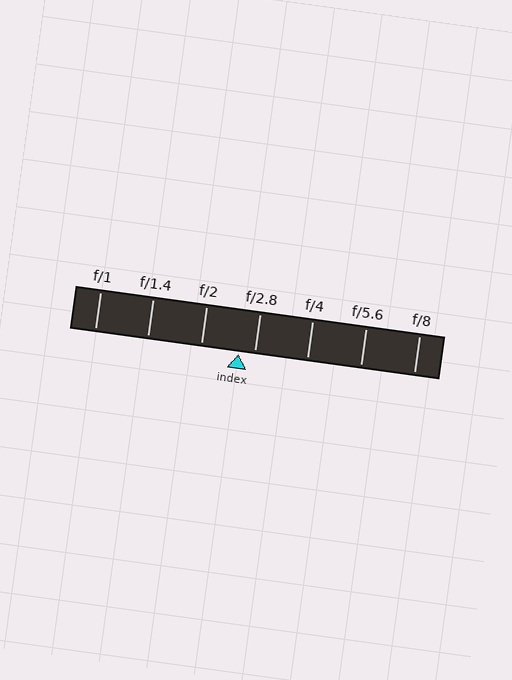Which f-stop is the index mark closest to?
The index mark is closest to f/2.8.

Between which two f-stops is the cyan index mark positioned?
The index mark is between f/2 and f/2.8.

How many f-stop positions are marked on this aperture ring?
There are 7 f-stop positions marked.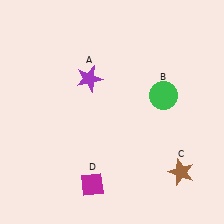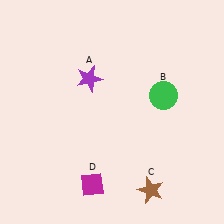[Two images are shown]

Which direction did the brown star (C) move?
The brown star (C) moved left.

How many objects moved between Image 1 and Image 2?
1 object moved between the two images.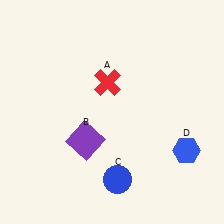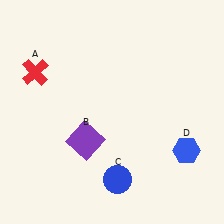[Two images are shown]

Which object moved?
The red cross (A) moved left.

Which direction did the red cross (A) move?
The red cross (A) moved left.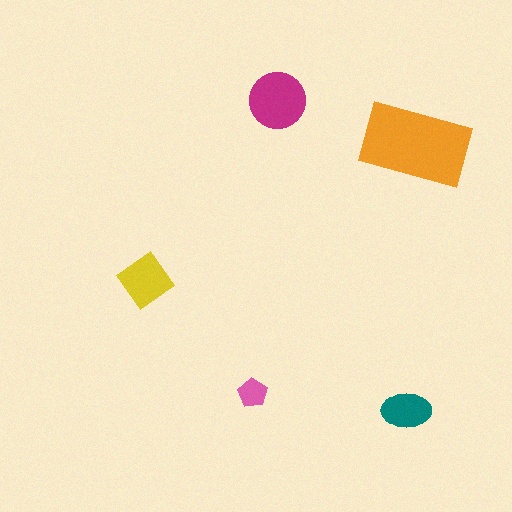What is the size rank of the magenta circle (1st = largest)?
2nd.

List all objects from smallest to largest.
The pink pentagon, the teal ellipse, the yellow diamond, the magenta circle, the orange rectangle.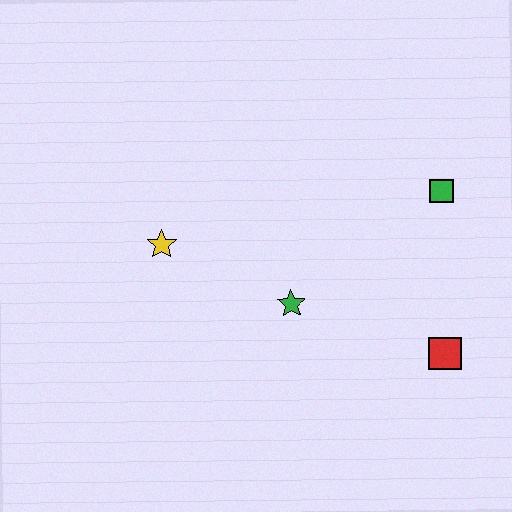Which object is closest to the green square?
The red square is closest to the green square.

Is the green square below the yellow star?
No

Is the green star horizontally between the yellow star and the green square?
Yes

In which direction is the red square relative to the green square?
The red square is below the green square.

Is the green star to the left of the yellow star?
No